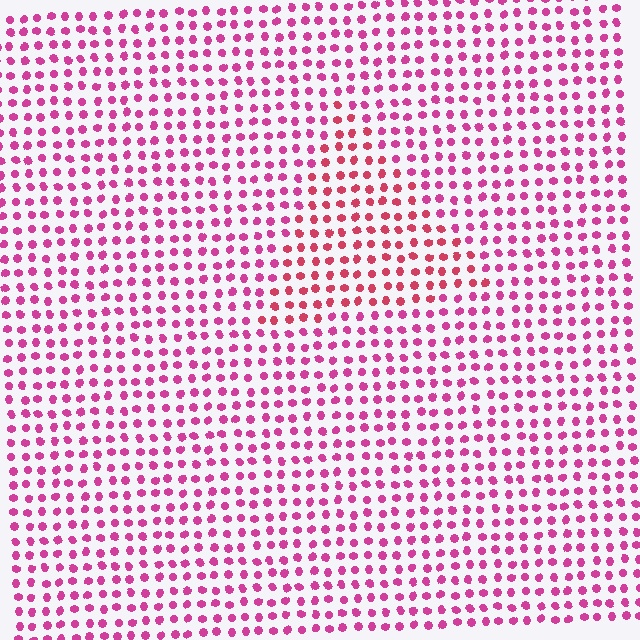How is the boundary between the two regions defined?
The boundary is defined purely by a slight shift in hue (about 24 degrees). Spacing, size, and orientation are identical on both sides.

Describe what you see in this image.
The image is filled with small magenta elements in a uniform arrangement. A triangle-shaped region is visible where the elements are tinted to a slightly different hue, forming a subtle color boundary.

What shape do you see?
I see a triangle.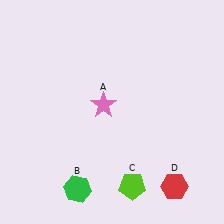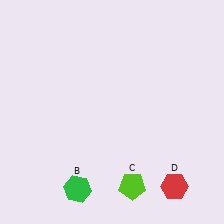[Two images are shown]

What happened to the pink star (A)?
The pink star (A) was removed in Image 2. It was in the top-left area of Image 1.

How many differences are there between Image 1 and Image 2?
There is 1 difference between the two images.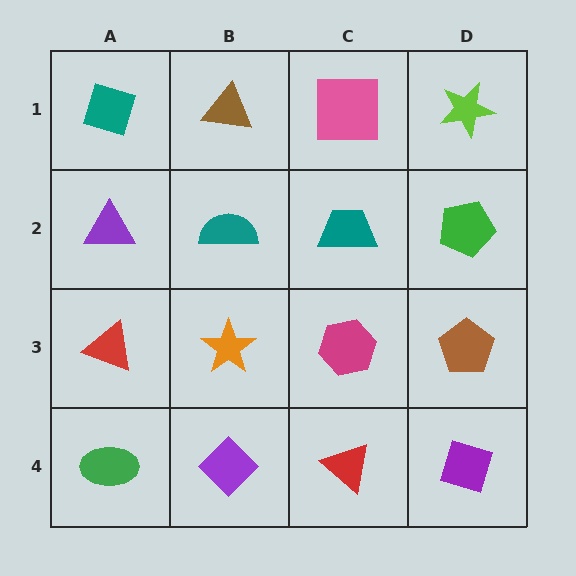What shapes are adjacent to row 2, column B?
A brown triangle (row 1, column B), an orange star (row 3, column B), a purple triangle (row 2, column A), a teal trapezoid (row 2, column C).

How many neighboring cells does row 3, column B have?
4.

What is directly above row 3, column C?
A teal trapezoid.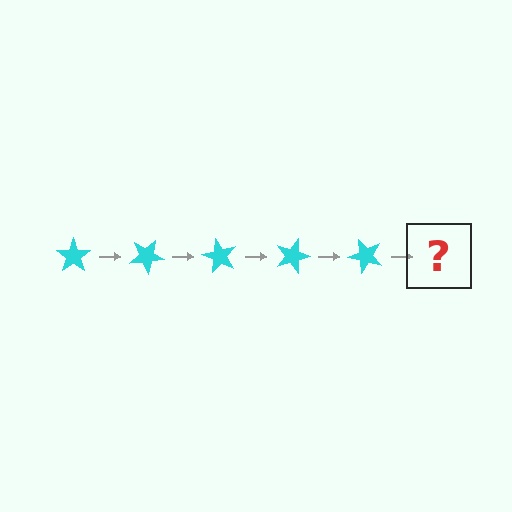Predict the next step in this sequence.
The next step is a cyan star rotated 150 degrees.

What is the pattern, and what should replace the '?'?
The pattern is that the star rotates 30 degrees each step. The '?' should be a cyan star rotated 150 degrees.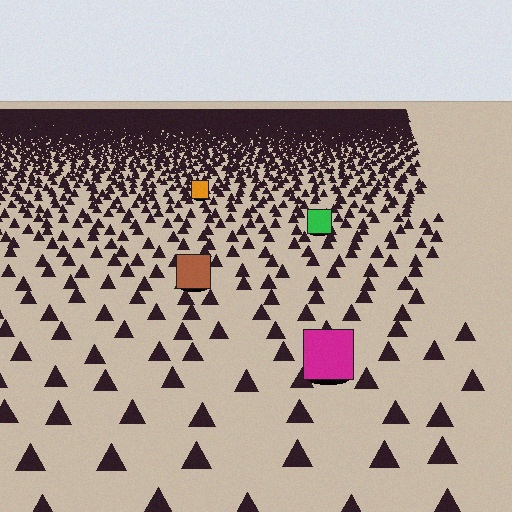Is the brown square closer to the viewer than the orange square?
Yes. The brown square is closer — you can tell from the texture gradient: the ground texture is coarser near it.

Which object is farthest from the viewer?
The orange square is farthest from the viewer. It appears smaller and the ground texture around it is denser.